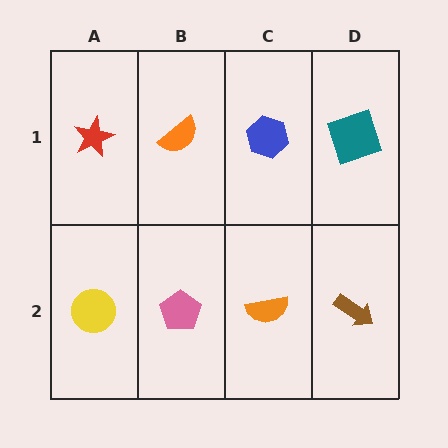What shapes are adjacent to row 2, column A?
A red star (row 1, column A), a pink pentagon (row 2, column B).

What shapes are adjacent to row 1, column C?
An orange semicircle (row 2, column C), an orange semicircle (row 1, column B), a teal square (row 1, column D).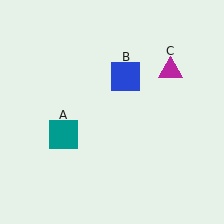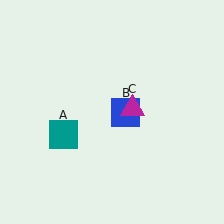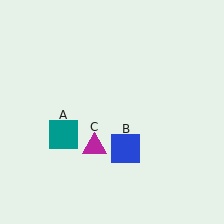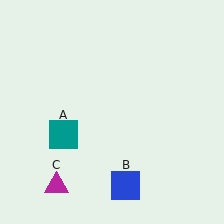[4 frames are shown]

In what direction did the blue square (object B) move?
The blue square (object B) moved down.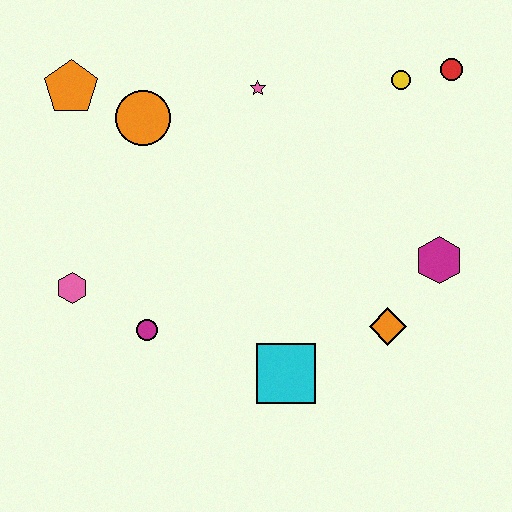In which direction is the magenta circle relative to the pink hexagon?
The magenta circle is to the right of the pink hexagon.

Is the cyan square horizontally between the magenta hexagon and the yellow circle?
No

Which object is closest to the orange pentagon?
The orange circle is closest to the orange pentagon.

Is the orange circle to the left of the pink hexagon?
No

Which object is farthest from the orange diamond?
The orange pentagon is farthest from the orange diamond.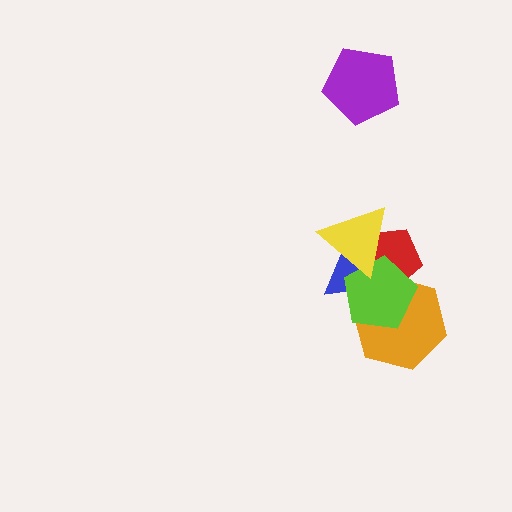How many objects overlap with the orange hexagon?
3 objects overlap with the orange hexagon.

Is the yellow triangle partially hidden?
No, no other shape covers it.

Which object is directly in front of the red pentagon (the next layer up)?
The lime pentagon is directly in front of the red pentagon.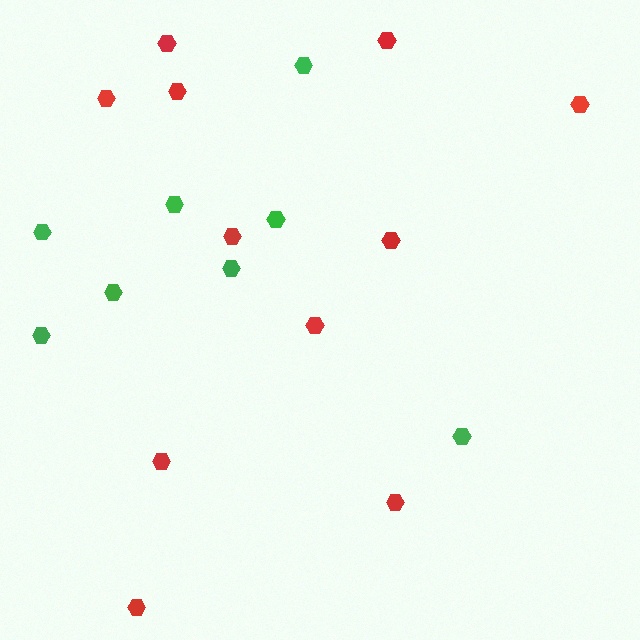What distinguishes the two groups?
There are 2 groups: one group of green hexagons (8) and one group of red hexagons (11).